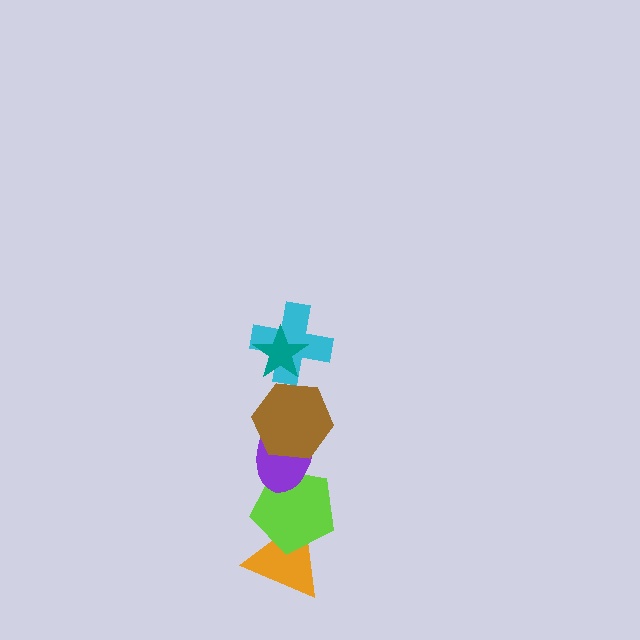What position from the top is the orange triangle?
The orange triangle is 6th from the top.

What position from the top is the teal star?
The teal star is 1st from the top.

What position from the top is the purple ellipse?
The purple ellipse is 4th from the top.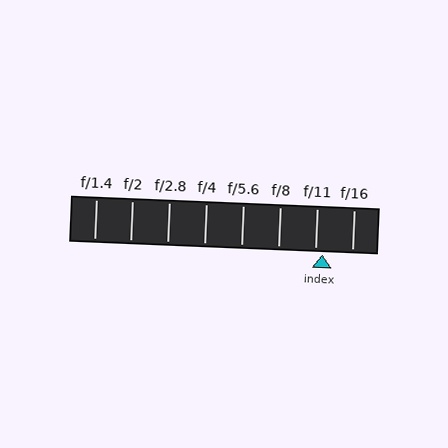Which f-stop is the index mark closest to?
The index mark is closest to f/11.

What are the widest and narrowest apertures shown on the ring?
The widest aperture shown is f/1.4 and the narrowest is f/16.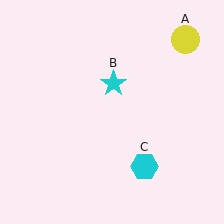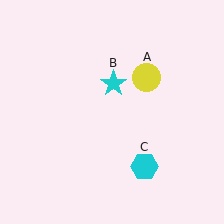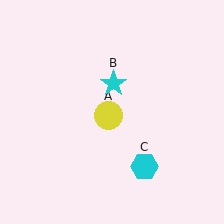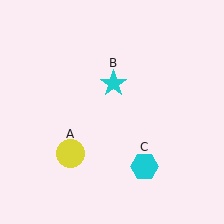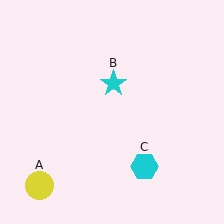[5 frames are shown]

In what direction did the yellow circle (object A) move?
The yellow circle (object A) moved down and to the left.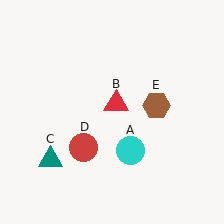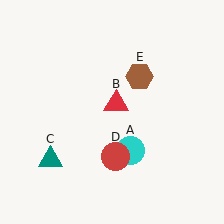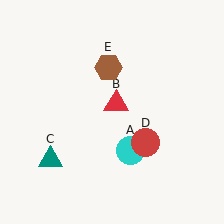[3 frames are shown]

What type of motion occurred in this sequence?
The red circle (object D), brown hexagon (object E) rotated counterclockwise around the center of the scene.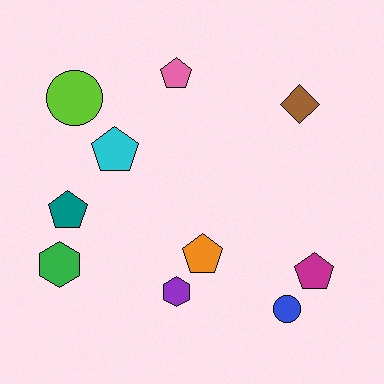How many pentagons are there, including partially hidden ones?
There are 5 pentagons.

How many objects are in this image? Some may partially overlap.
There are 10 objects.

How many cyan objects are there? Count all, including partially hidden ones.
There is 1 cyan object.